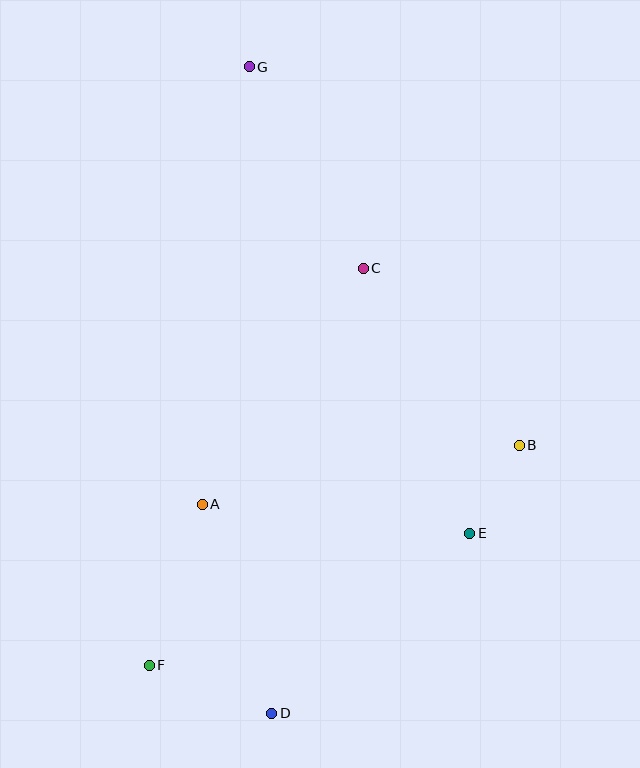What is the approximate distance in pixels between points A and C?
The distance between A and C is approximately 286 pixels.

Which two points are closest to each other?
Points B and E are closest to each other.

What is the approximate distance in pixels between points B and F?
The distance between B and F is approximately 431 pixels.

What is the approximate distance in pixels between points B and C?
The distance between B and C is approximately 236 pixels.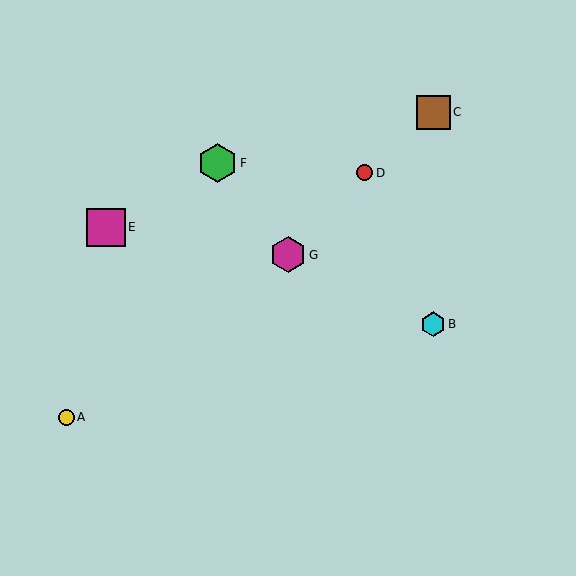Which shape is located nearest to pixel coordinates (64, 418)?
The yellow circle (labeled A) at (66, 417) is nearest to that location.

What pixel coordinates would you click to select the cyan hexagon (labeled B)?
Click at (433, 324) to select the cyan hexagon B.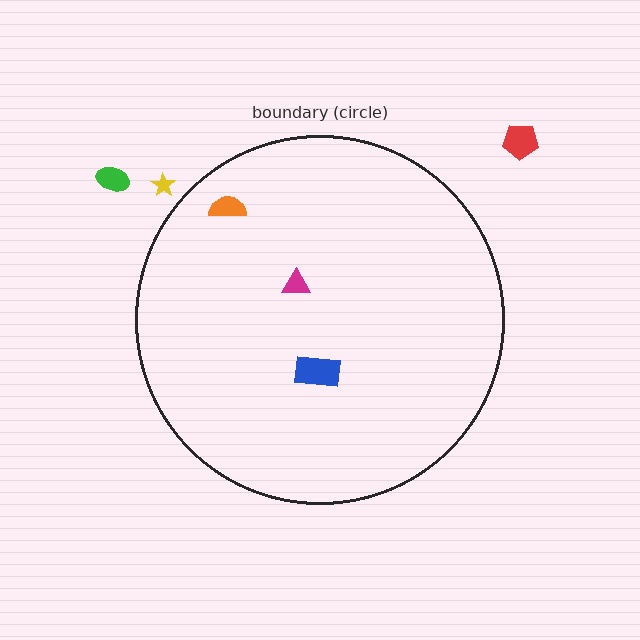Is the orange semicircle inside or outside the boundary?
Inside.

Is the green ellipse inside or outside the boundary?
Outside.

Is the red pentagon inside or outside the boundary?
Outside.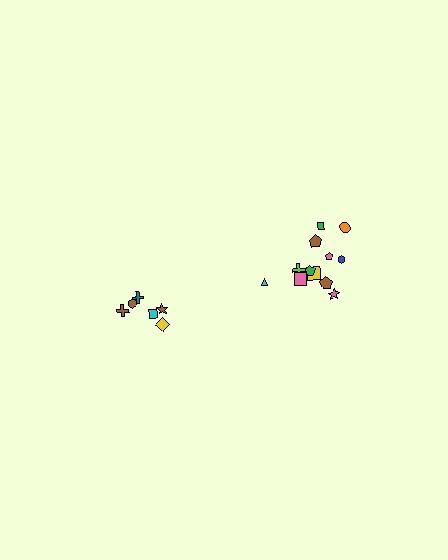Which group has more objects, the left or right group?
The right group.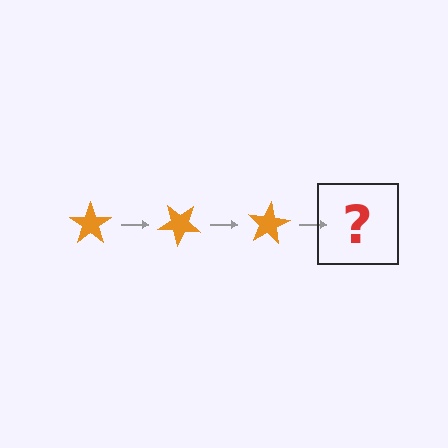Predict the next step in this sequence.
The next step is an orange star rotated 120 degrees.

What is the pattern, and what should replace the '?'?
The pattern is that the star rotates 40 degrees each step. The '?' should be an orange star rotated 120 degrees.